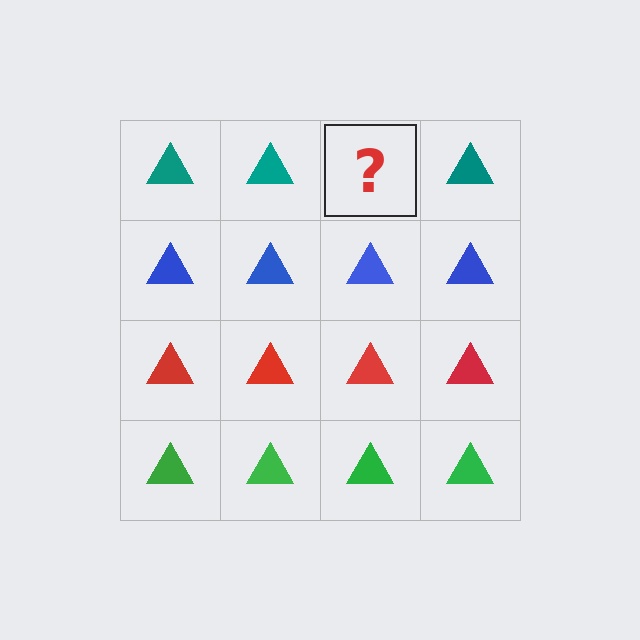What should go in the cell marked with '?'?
The missing cell should contain a teal triangle.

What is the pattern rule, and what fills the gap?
The rule is that each row has a consistent color. The gap should be filled with a teal triangle.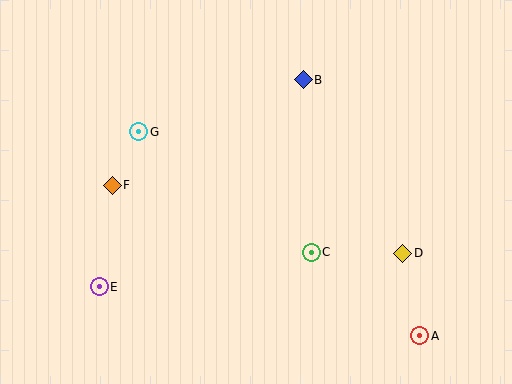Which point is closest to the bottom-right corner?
Point A is closest to the bottom-right corner.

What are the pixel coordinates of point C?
Point C is at (311, 252).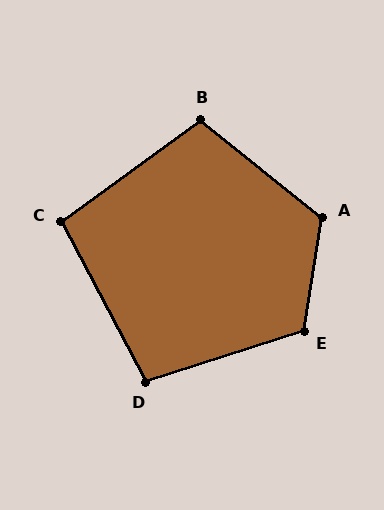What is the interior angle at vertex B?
Approximately 105 degrees (obtuse).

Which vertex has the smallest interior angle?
C, at approximately 98 degrees.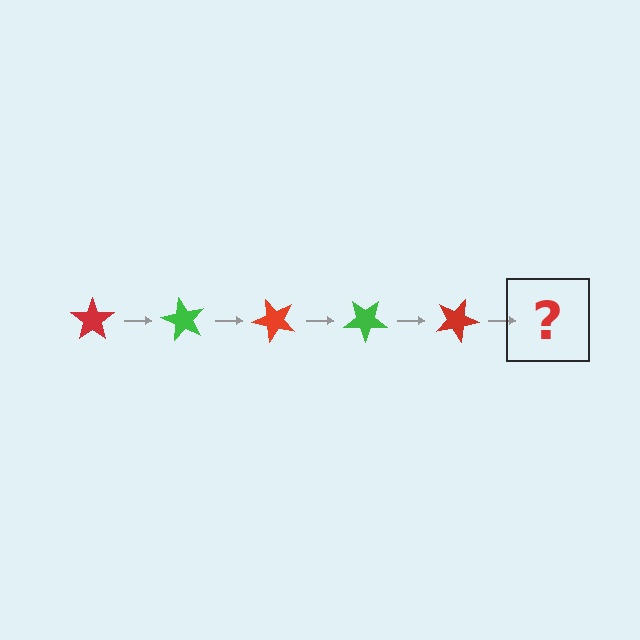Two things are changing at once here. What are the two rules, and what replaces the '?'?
The two rules are that it rotates 60 degrees each step and the color cycles through red and green. The '?' should be a green star, rotated 300 degrees from the start.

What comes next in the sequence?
The next element should be a green star, rotated 300 degrees from the start.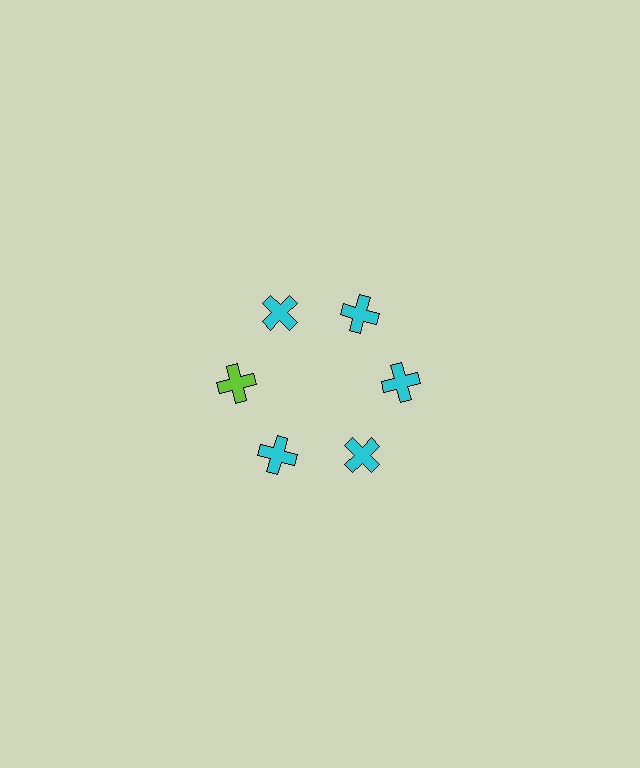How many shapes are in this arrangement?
There are 6 shapes arranged in a ring pattern.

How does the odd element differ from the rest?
It has a different color: lime instead of cyan.